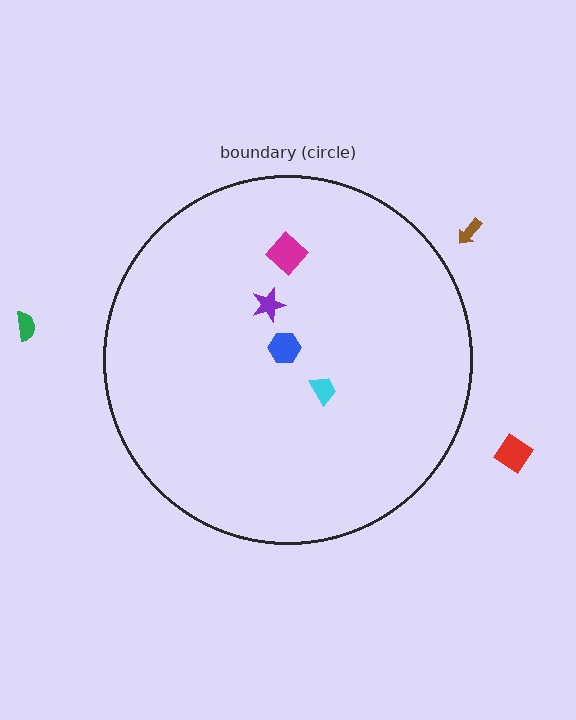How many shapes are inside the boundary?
4 inside, 3 outside.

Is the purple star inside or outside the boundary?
Inside.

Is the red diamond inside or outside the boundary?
Outside.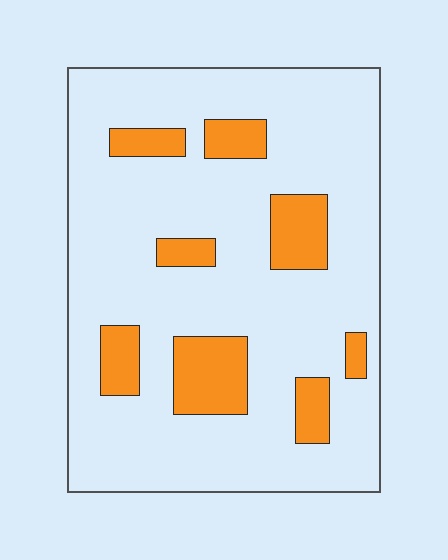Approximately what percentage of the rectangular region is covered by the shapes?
Approximately 15%.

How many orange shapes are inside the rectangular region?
8.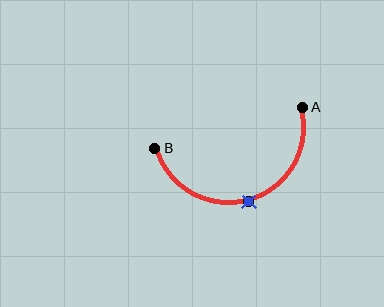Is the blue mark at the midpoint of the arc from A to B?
Yes. The blue mark lies on the arc at equal arc-length from both A and B — it is the arc midpoint.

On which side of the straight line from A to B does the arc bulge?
The arc bulges below the straight line connecting A and B.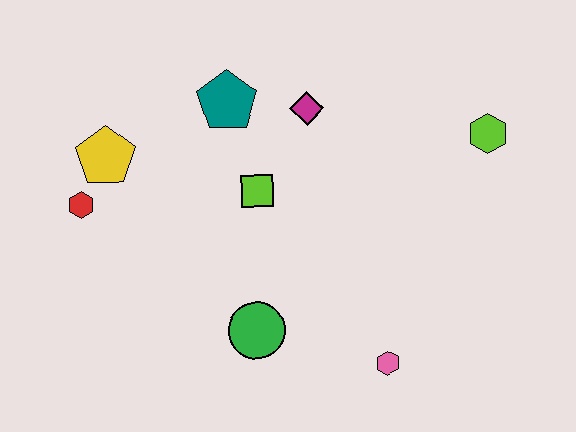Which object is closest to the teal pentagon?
The magenta diamond is closest to the teal pentagon.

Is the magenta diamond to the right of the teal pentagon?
Yes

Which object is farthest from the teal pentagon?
The pink hexagon is farthest from the teal pentagon.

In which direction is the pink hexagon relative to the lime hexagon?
The pink hexagon is below the lime hexagon.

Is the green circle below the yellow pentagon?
Yes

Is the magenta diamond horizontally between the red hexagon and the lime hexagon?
Yes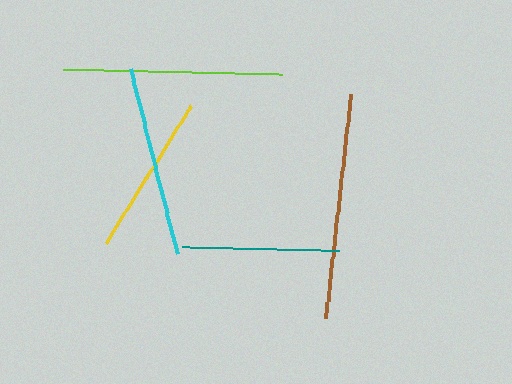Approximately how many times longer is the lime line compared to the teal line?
The lime line is approximately 1.4 times the length of the teal line.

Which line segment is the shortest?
The teal line is the shortest at approximately 157 pixels.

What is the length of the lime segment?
The lime segment is approximately 219 pixels long.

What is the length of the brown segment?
The brown segment is approximately 224 pixels long.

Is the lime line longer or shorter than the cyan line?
The lime line is longer than the cyan line.